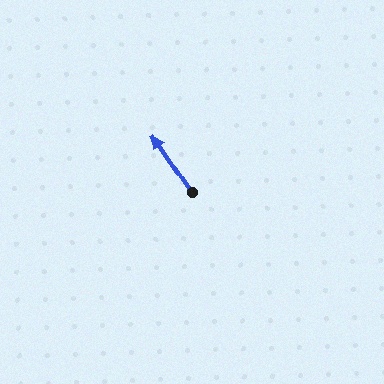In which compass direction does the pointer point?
Northwest.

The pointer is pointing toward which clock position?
Roughly 11 o'clock.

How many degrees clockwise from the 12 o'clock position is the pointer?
Approximately 326 degrees.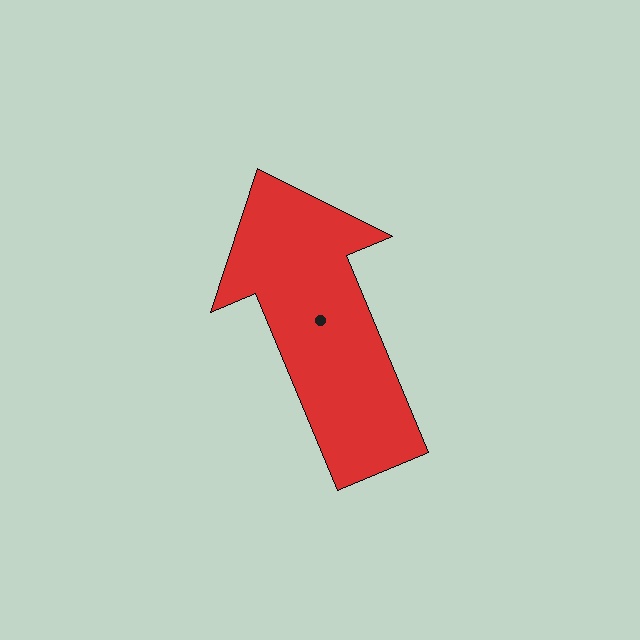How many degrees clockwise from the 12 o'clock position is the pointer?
Approximately 338 degrees.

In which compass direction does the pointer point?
North.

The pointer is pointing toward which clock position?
Roughly 11 o'clock.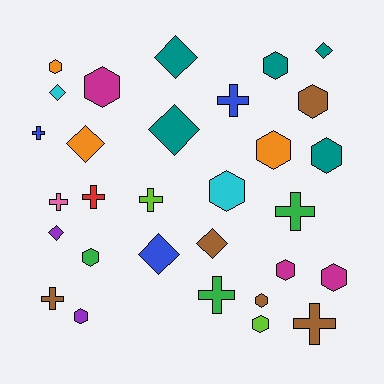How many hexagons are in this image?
There are 13 hexagons.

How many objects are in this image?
There are 30 objects.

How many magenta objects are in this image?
There are 3 magenta objects.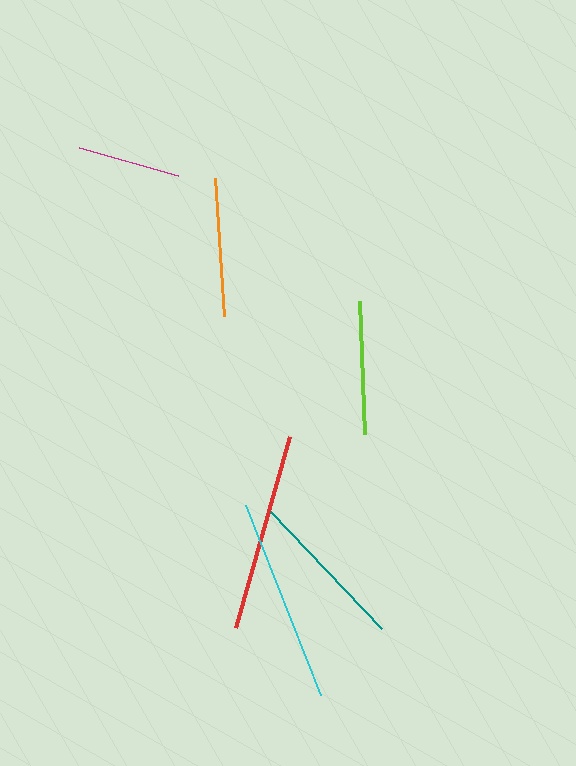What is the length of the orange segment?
The orange segment is approximately 138 pixels long.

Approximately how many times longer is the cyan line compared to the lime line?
The cyan line is approximately 1.5 times the length of the lime line.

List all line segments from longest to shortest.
From longest to shortest: cyan, red, teal, orange, lime, magenta.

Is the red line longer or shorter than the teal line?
The red line is longer than the teal line.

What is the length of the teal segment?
The teal segment is approximately 161 pixels long.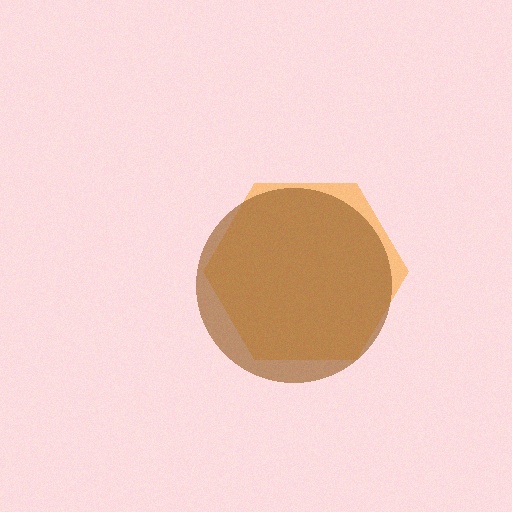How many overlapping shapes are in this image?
There are 2 overlapping shapes in the image.